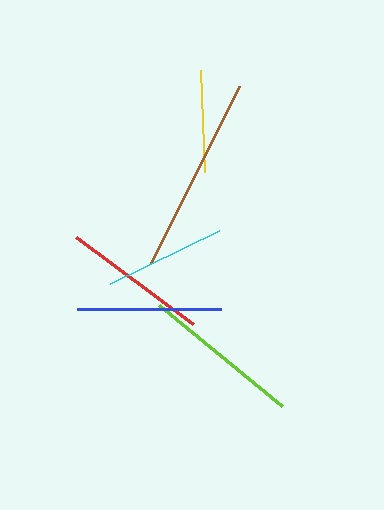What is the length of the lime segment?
The lime segment is approximately 159 pixels long.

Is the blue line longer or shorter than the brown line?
The brown line is longer than the blue line.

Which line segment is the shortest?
The yellow line is the shortest at approximately 102 pixels.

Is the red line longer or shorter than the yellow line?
The red line is longer than the yellow line.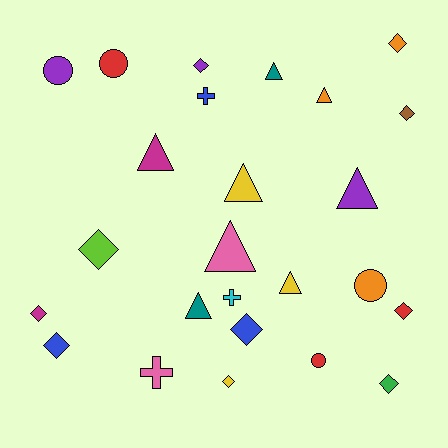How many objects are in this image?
There are 25 objects.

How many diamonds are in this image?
There are 10 diamonds.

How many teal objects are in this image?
There are 2 teal objects.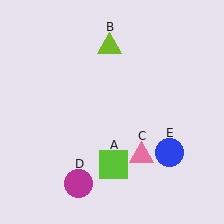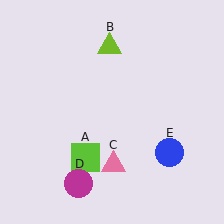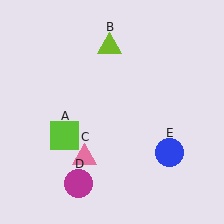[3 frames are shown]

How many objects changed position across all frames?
2 objects changed position: lime square (object A), pink triangle (object C).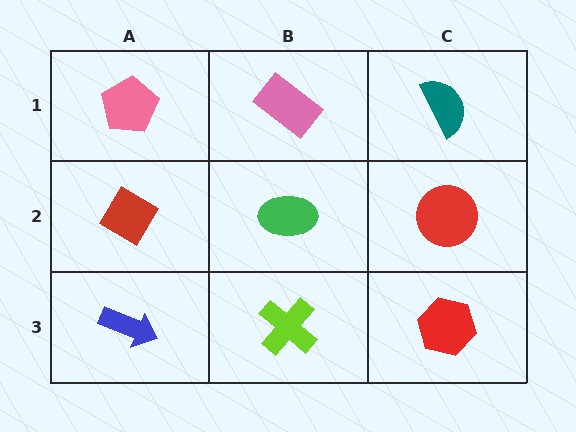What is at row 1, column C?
A teal semicircle.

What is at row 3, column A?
A blue arrow.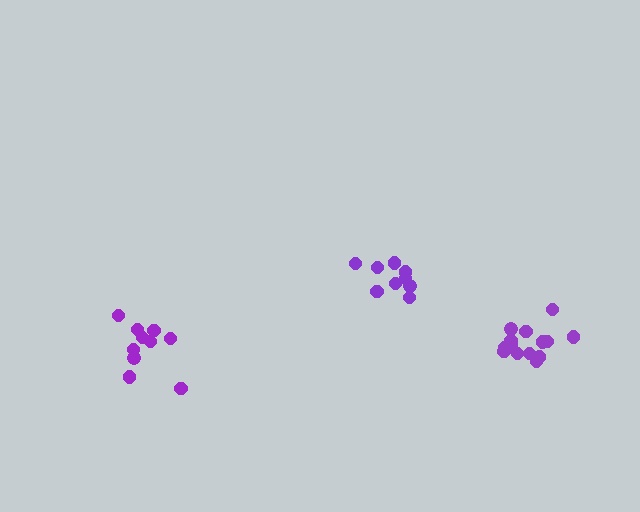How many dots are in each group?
Group 1: 9 dots, Group 2: 10 dots, Group 3: 14 dots (33 total).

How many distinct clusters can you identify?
There are 3 distinct clusters.